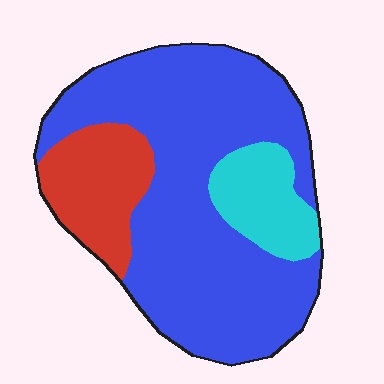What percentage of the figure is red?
Red covers about 15% of the figure.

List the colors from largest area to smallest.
From largest to smallest: blue, red, cyan.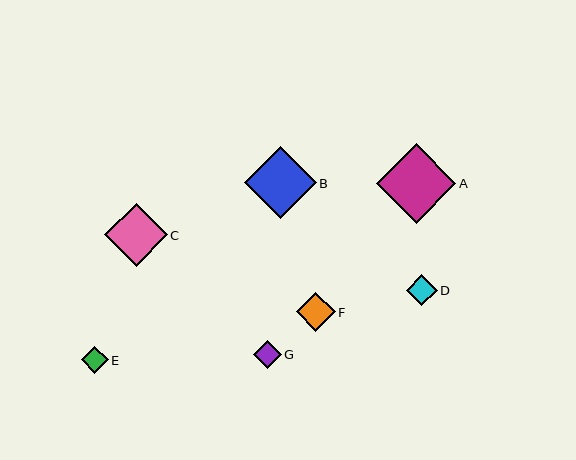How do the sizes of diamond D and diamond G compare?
Diamond D and diamond G are approximately the same size.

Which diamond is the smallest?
Diamond E is the smallest with a size of approximately 27 pixels.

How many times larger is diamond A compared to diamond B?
Diamond A is approximately 1.1 times the size of diamond B.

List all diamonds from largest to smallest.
From largest to smallest: A, B, C, F, D, G, E.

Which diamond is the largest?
Diamond A is the largest with a size of approximately 80 pixels.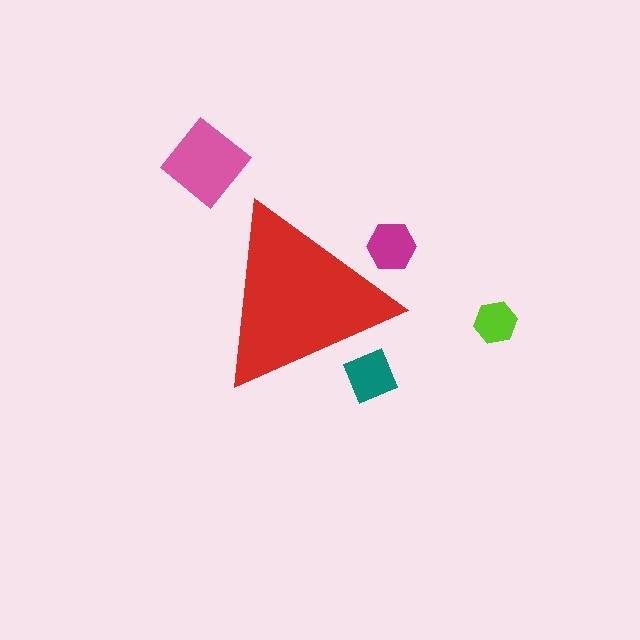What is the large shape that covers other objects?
A red triangle.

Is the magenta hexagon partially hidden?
Yes, the magenta hexagon is partially hidden behind the red triangle.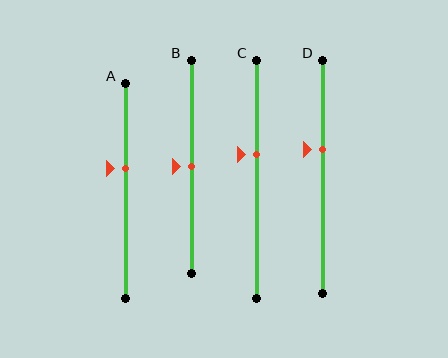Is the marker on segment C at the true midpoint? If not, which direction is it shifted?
No, the marker on segment C is shifted upward by about 10% of the segment length.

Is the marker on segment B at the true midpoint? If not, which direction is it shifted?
Yes, the marker on segment B is at the true midpoint.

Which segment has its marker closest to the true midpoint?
Segment B has its marker closest to the true midpoint.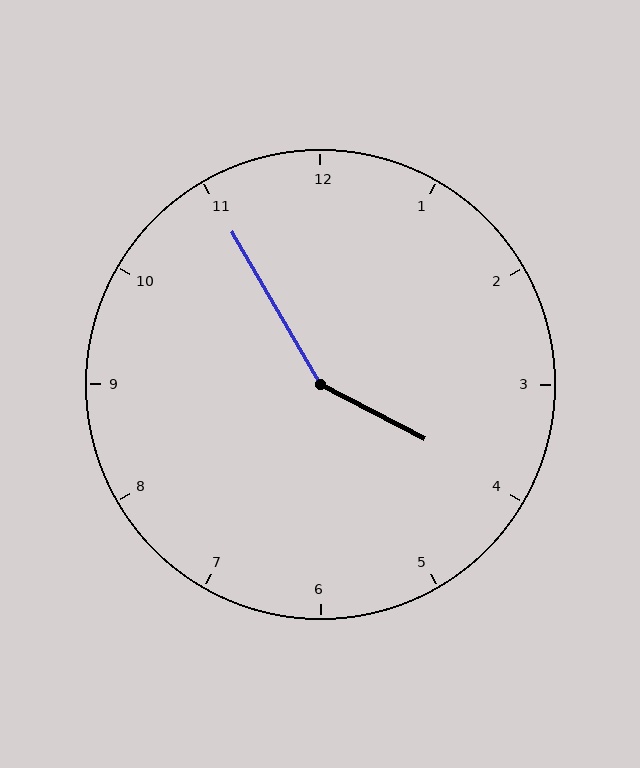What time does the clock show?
3:55.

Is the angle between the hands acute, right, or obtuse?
It is obtuse.